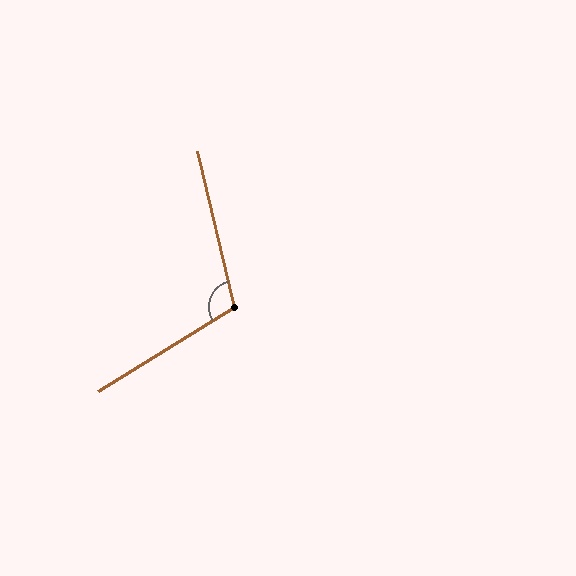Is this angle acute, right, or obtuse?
It is obtuse.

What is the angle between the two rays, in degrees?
Approximately 108 degrees.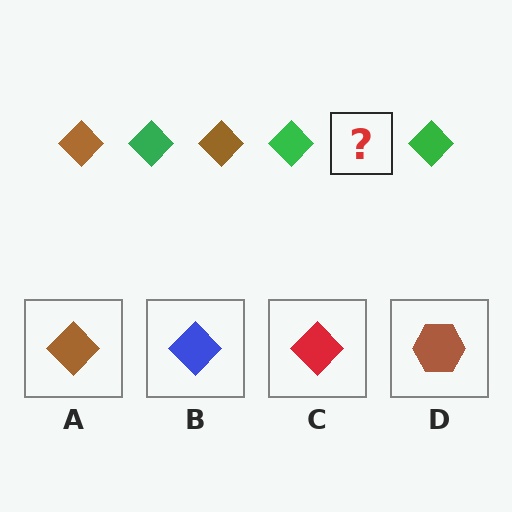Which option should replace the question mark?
Option A.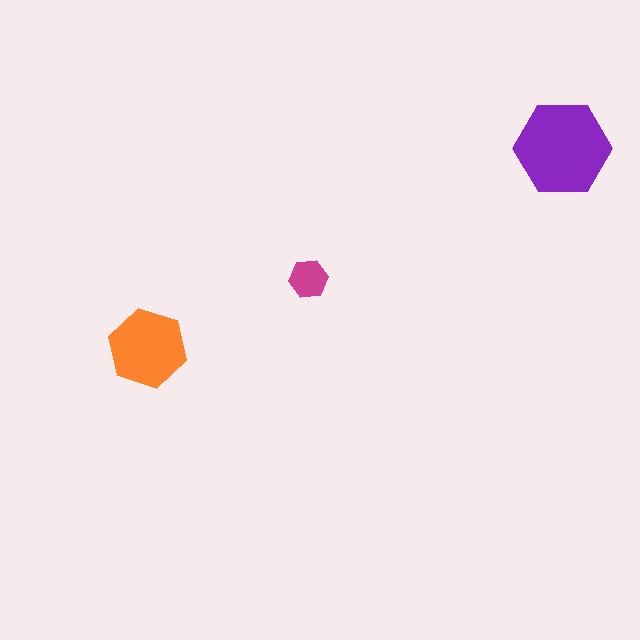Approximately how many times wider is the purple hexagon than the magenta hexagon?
About 2.5 times wider.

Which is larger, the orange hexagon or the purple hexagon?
The purple one.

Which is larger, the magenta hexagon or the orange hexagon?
The orange one.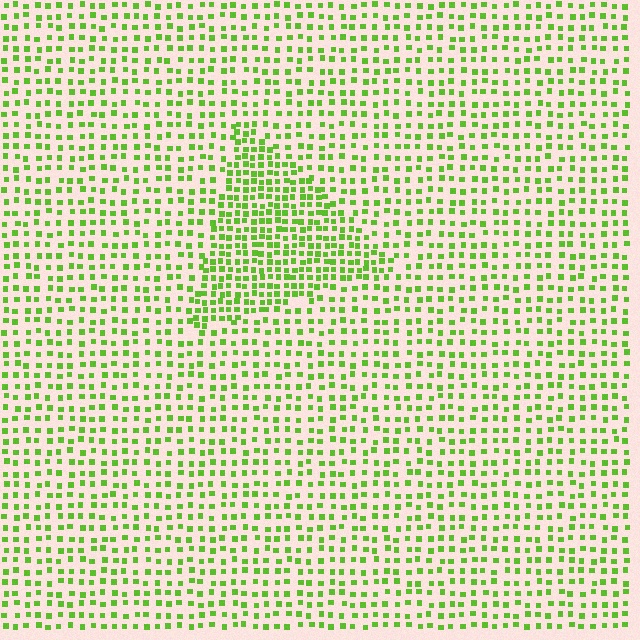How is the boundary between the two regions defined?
The boundary is defined by a change in element density (approximately 1.8x ratio). All elements are the same color, size, and shape.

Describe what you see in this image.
The image contains small lime elements arranged at two different densities. A triangle-shaped region is visible where the elements are more densely packed than the surrounding area.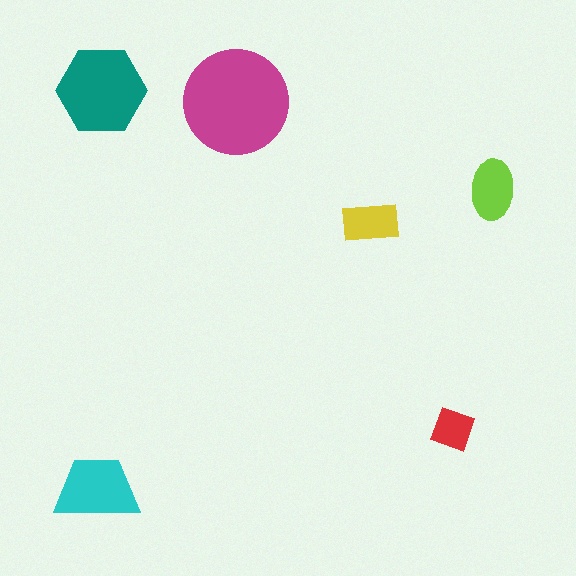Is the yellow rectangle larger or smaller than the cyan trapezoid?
Smaller.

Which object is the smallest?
The red square.